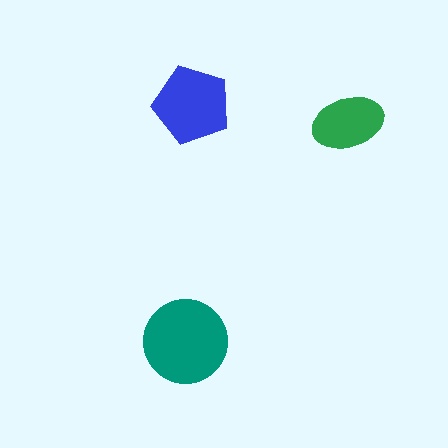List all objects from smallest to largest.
The green ellipse, the blue pentagon, the teal circle.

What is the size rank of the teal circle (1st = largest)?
1st.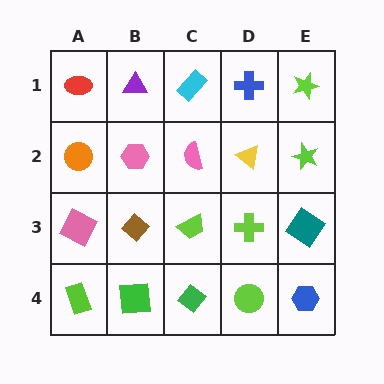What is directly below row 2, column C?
A lime trapezoid.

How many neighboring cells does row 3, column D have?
4.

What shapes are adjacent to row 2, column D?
A blue cross (row 1, column D), a lime cross (row 3, column D), a pink semicircle (row 2, column C), a lime star (row 2, column E).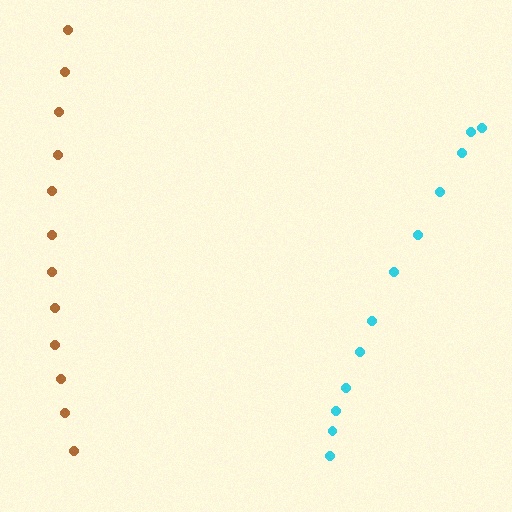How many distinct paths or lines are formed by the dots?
There are 2 distinct paths.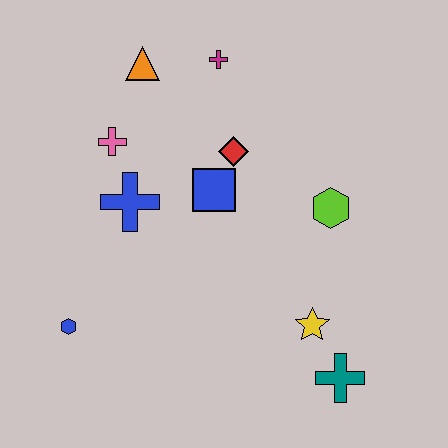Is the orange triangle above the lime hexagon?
Yes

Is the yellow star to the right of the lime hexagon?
No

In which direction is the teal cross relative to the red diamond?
The teal cross is below the red diamond.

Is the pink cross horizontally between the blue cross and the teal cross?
No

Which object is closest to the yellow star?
The teal cross is closest to the yellow star.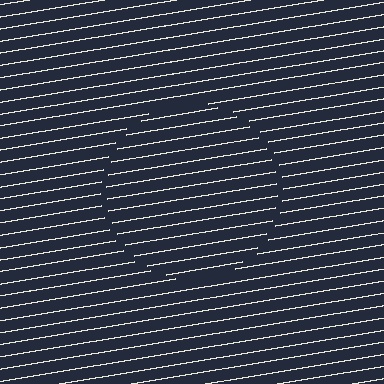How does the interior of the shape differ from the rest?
The interior of the shape contains the same grating, shifted by half a period — the contour is defined by the phase discontinuity where line-ends from the inner and outer gratings abut.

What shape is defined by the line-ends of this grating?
An illusory circle. The interior of the shape contains the same grating, shifted by half a period — the contour is defined by the phase discontinuity where line-ends from the inner and outer gratings abut.